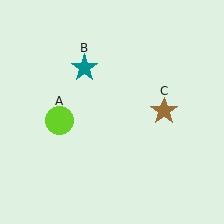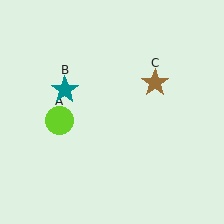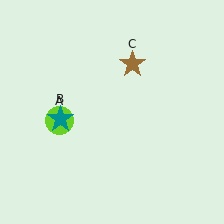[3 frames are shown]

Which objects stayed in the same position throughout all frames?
Lime circle (object A) remained stationary.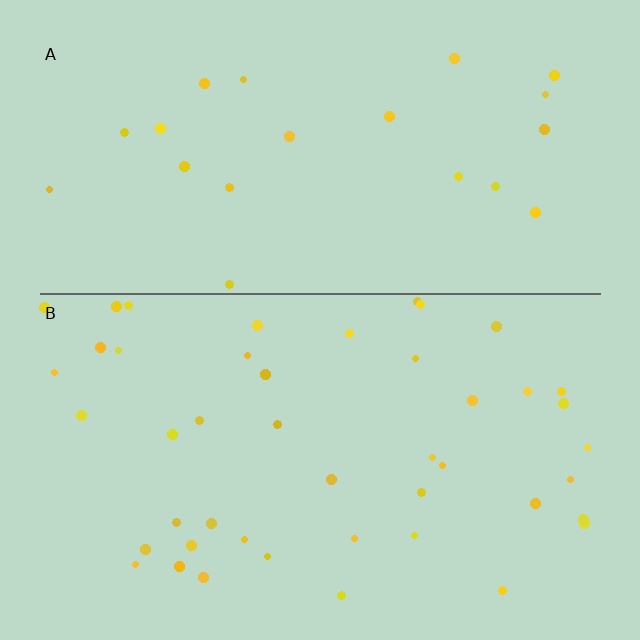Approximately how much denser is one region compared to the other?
Approximately 2.1× — region B over region A.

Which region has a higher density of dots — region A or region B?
B (the bottom).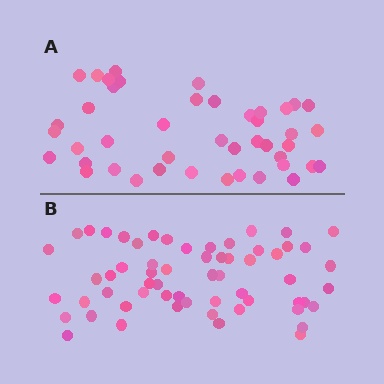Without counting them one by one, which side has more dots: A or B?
Region B (the bottom region) has more dots.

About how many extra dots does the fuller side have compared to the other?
Region B has approximately 15 more dots than region A.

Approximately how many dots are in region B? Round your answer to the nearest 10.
About 60 dots.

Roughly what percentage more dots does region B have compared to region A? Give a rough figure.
About 35% more.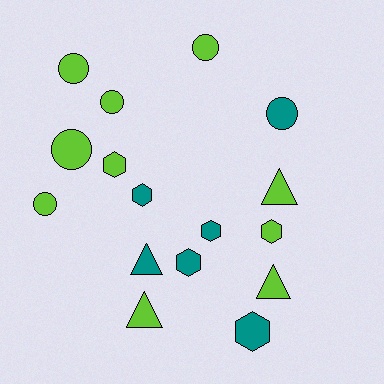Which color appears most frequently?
Lime, with 10 objects.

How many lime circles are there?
There are 5 lime circles.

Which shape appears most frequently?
Hexagon, with 6 objects.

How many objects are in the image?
There are 16 objects.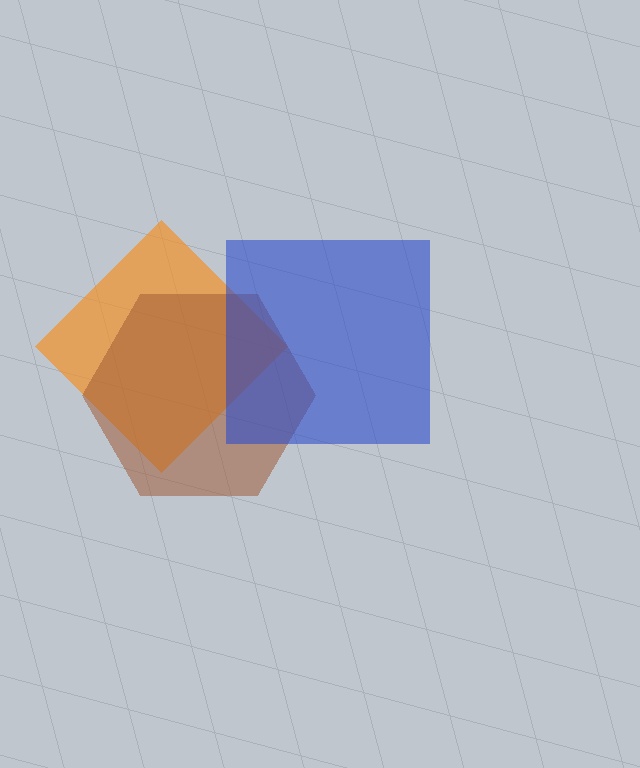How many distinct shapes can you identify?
There are 3 distinct shapes: an orange diamond, a brown hexagon, a blue square.